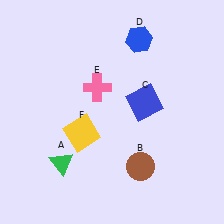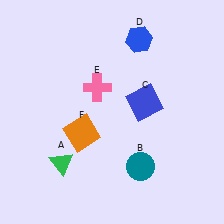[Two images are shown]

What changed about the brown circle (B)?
In Image 1, B is brown. In Image 2, it changed to teal.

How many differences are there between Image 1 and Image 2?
There are 2 differences between the two images.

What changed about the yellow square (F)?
In Image 1, F is yellow. In Image 2, it changed to orange.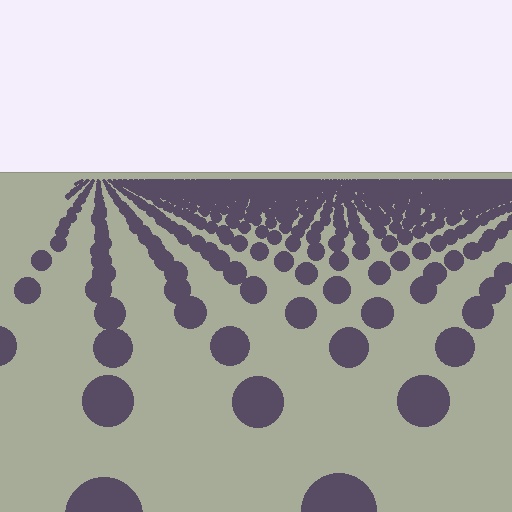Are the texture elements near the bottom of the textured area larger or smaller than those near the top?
Larger. Near the bottom, elements are closer to the viewer and appear at a bigger on-screen size.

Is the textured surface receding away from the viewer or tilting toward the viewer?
The surface is receding away from the viewer. Texture elements get smaller and denser toward the top.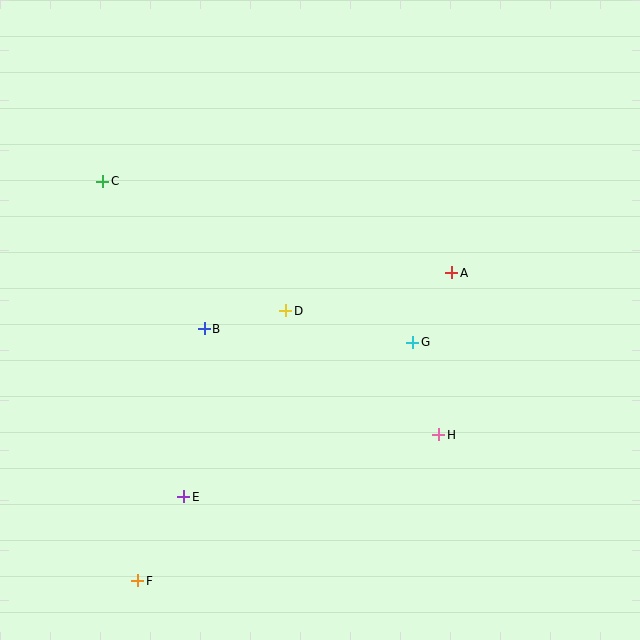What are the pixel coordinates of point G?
Point G is at (413, 342).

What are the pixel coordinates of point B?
Point B is at (204, 329).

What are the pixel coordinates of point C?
Point C is at (103, 181).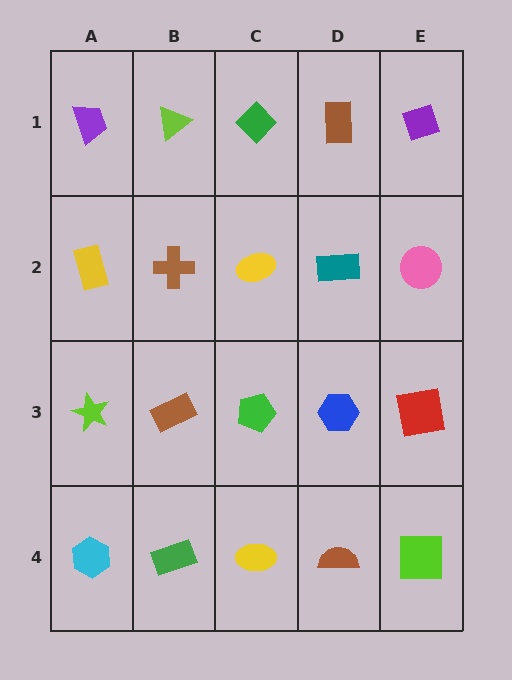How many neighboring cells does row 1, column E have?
2.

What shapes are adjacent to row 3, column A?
A yellow rectangle (row 2, column A), a cyan hexagon (row 4, column A), a brown rectangle (row 3, column B).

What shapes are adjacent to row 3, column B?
A brown cross (row 2, column B), a green rectangle (row 4, column B), a lime star (row 3, column A), a green pentagon (row 3, column C).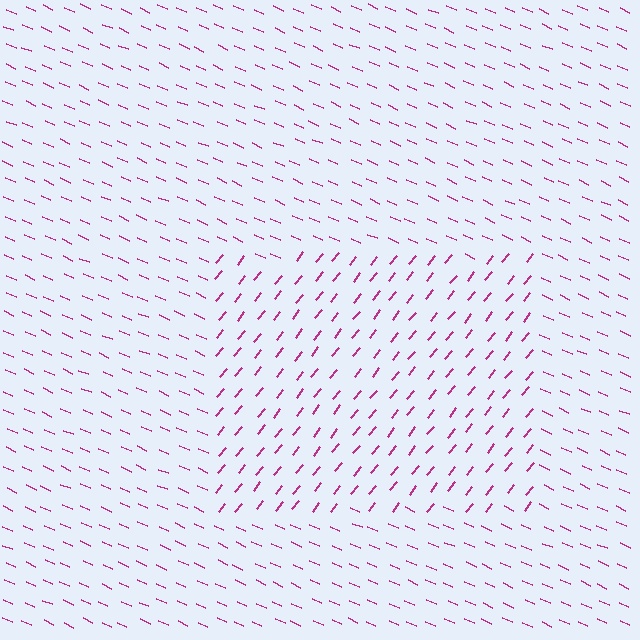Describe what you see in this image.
The image is filled with small magenta line segments. A rectangle region in the image has lines oriented differently from the surrounding lines, creating a visible texture boundary.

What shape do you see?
I see a rectangle.